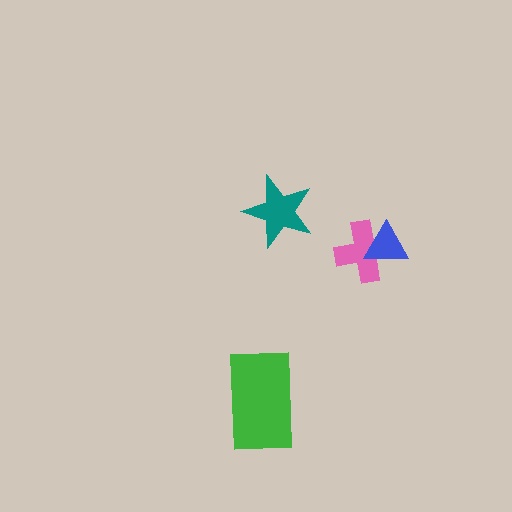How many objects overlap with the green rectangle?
0 objects overlap with the green rectangle.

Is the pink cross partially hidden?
Yes, it is partially covered by another shape.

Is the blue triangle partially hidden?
No, no other shape covers it.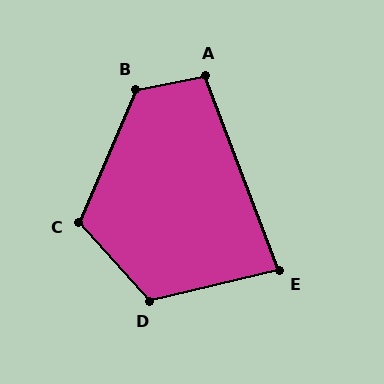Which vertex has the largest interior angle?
B, at approximately 124 degrees.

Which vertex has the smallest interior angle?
E, at approximately 83 degrees.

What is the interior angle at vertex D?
Approximately 118 degrees (obtuse).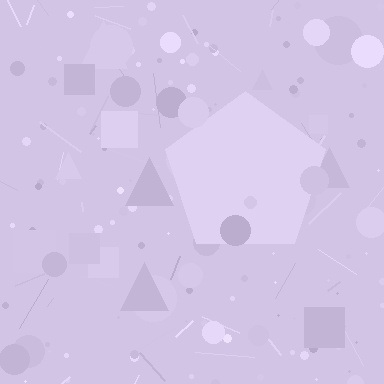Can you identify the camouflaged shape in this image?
The camouflaged shape is a pentagon.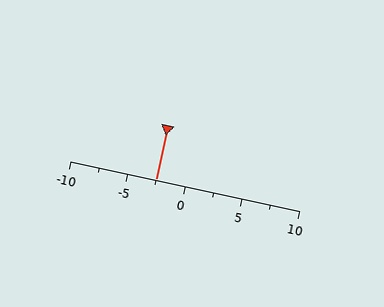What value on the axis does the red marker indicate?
The marker indicates approximately -2.5.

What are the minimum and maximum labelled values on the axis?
The axis runs from -10 to 10.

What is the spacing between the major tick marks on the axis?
The major ticks are spaced 5 apart.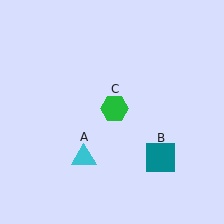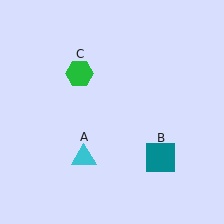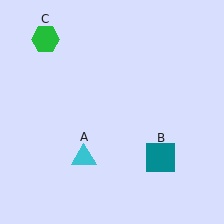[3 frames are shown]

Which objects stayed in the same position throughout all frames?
Cyan triangle (object A) and teal square (object B) remained stationary.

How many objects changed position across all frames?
1 object changed position: green hexagon (object C).